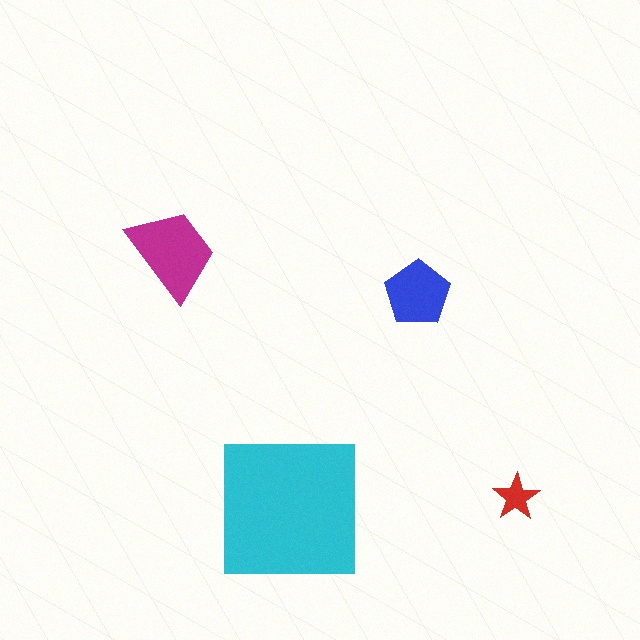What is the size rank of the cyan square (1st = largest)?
1st.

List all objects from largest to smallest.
The cyan square, the magenta trapezoid, the blue pentagon, the red star.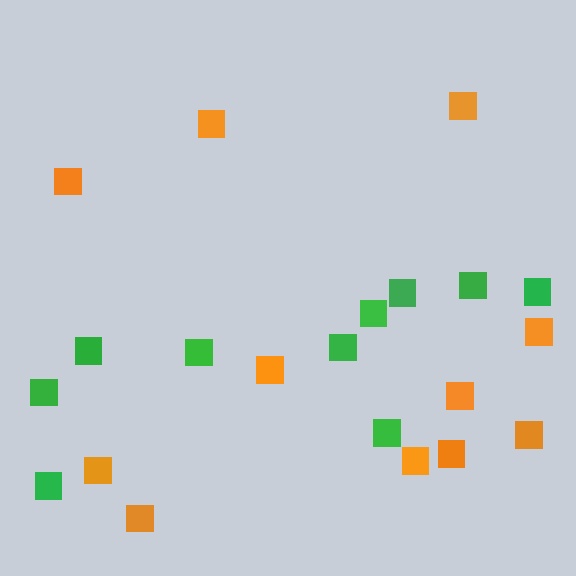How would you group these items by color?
There are 2 groups: one group of green squares (10) and one group of orange squares (11).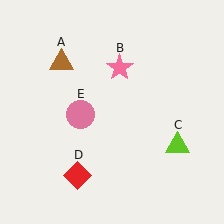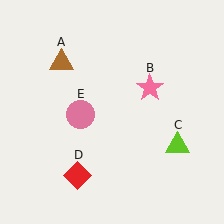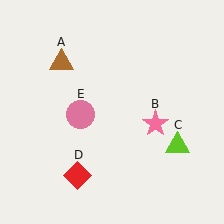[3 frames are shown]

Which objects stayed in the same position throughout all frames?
Brown triangle (object A) and lime triangle (object C) and red diamond (object D) and pink circle (object E) remained stationary.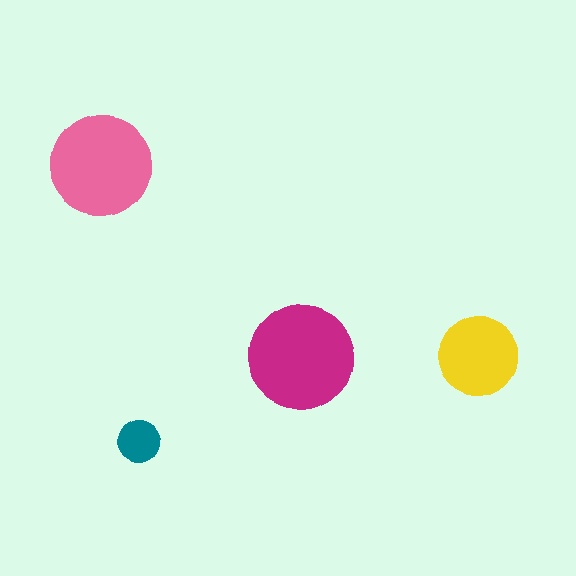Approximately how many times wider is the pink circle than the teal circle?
About 2.5 times wider.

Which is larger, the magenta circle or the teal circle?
The magenta one.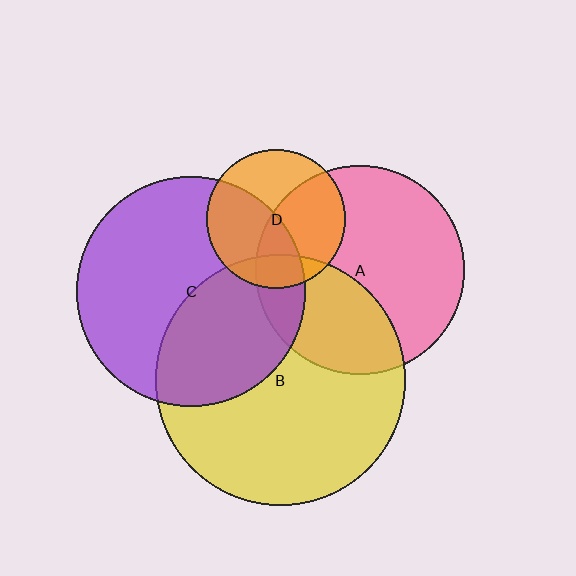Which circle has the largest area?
Circle B (yellow).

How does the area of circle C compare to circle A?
Approximately 1.2 times.